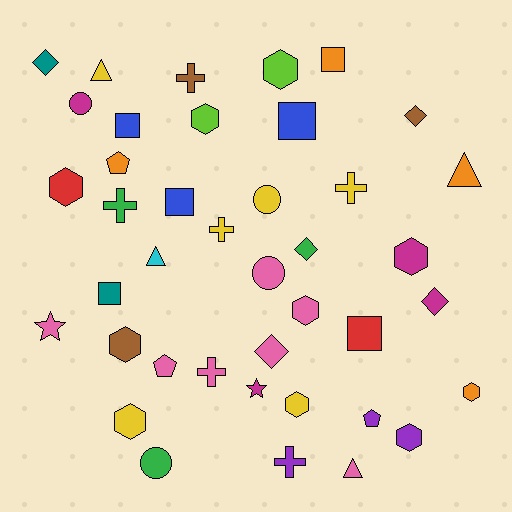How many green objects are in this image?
There are 3 green objects.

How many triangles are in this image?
There are 4 triangles.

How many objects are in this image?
There are 40 objects.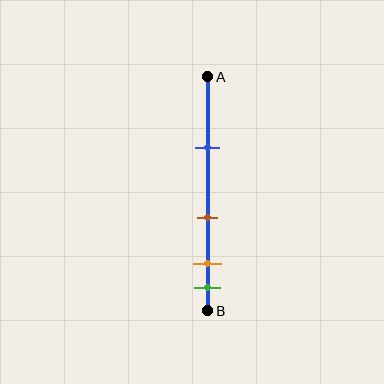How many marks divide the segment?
There are 4 marks dividing the segment.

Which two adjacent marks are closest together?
The orange and green marks are the closest adjacent pair.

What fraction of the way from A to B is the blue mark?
The blue mark is approximately 30% (0.3) of the way from A to B.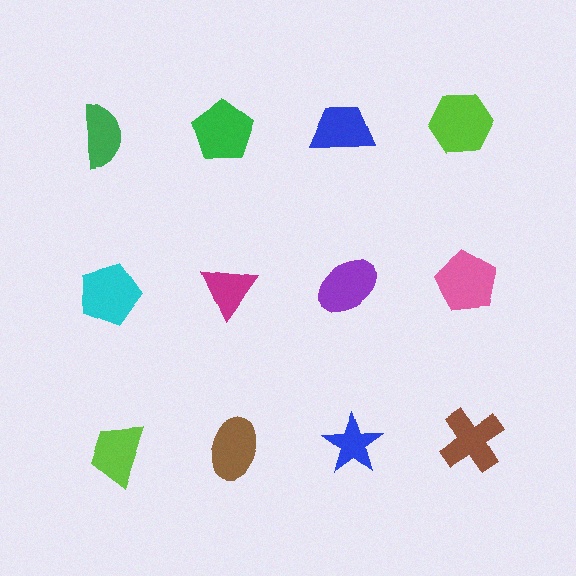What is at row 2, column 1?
A cyan pentagon.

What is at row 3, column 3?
A blue star.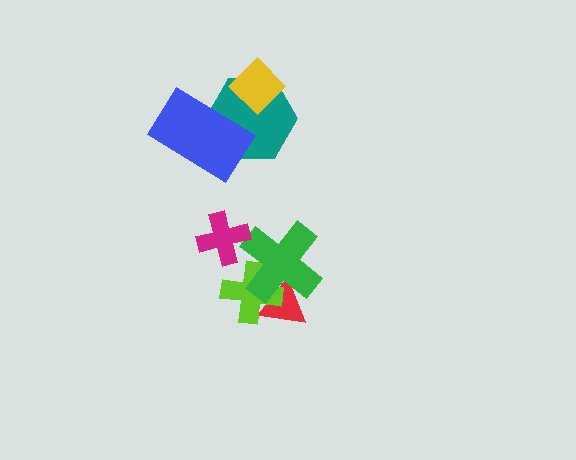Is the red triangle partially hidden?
Yes, it is partially covered by another shape.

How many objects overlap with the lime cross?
2 objects overlap with the lime cross.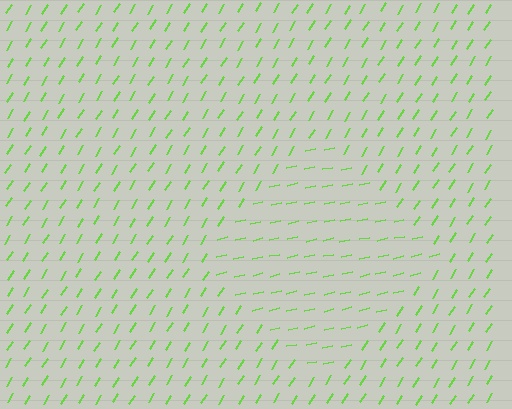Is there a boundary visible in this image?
Yes, there is a texture boundary formed by a change in line orientation.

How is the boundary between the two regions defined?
The boundary is defined purely by a change in line orientation (approximately 45 degrees difference). All lines are the same color and thickness.